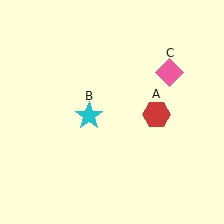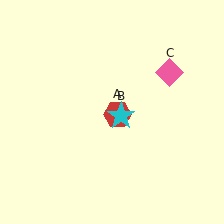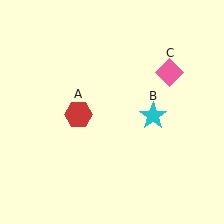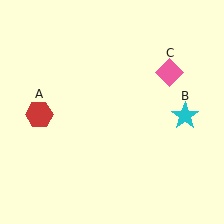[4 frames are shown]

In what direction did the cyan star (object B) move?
The cyan star (object B) moved right.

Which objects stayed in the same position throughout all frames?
Pink diamond (object C) remained stationary.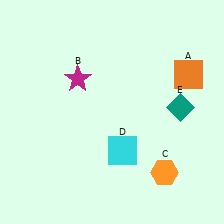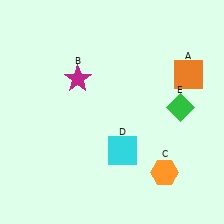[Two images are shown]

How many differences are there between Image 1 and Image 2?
There is 1 difference between the two images.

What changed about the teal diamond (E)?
In Image 1, E is teal. In Image 2, it changed to green.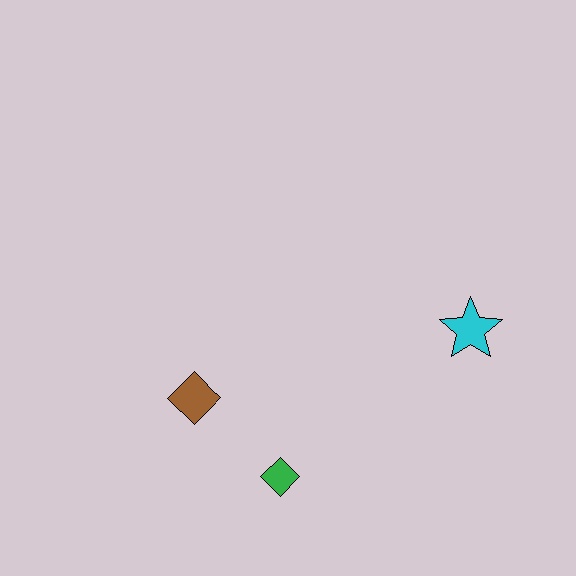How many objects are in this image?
There are 3 objects.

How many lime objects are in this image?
There are no lime objects.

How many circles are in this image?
There are no circles.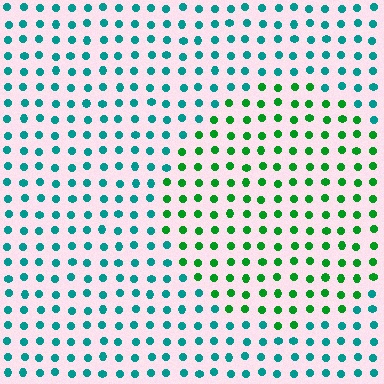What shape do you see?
I see a circle.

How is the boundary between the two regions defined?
The boundary is defined purely by a slight shift in hue (about 45 degrees). Spacing, size, and orientation are identical on both sides.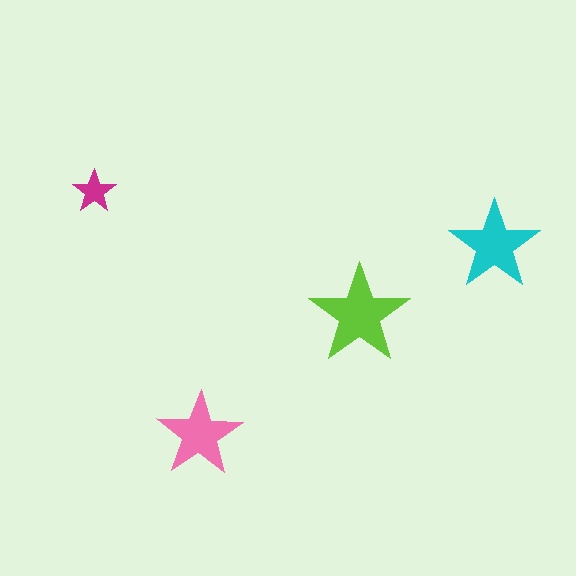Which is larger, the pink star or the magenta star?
The pink one.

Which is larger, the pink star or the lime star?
The lime one.